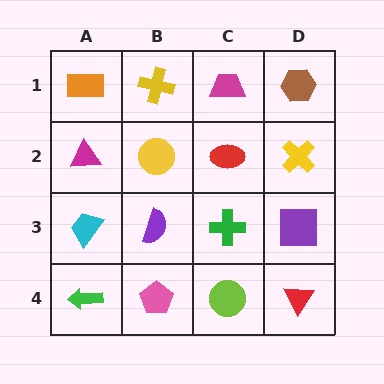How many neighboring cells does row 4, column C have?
3.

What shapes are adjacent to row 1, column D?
A yellow cross (row 2, column D), a magenta trapezoid (row 1, column C).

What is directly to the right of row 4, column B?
A lime circle.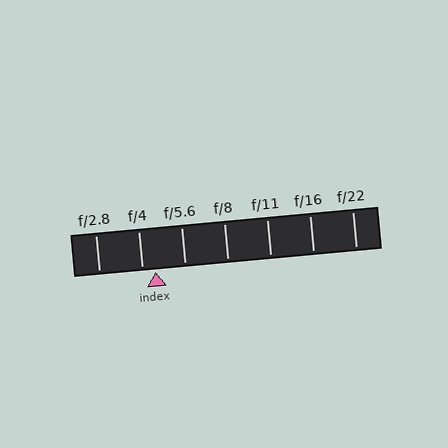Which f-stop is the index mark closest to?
The index mark is closest to f/4.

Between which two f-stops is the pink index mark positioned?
The index mark is between f/4 and f/5.6.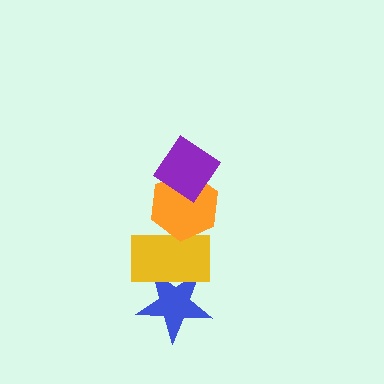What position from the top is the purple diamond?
The purple diamond is 1st from the top.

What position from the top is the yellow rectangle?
The yellow rectangle is 3rd from the top.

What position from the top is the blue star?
The blue star is 4th from the top.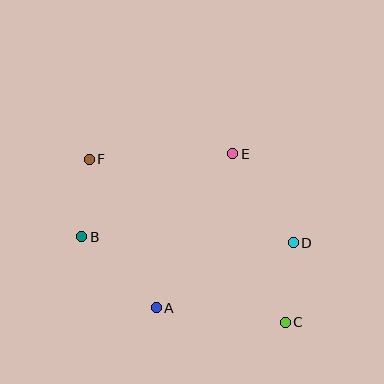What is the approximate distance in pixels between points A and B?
The distance between A and B is approximately 103 pixels.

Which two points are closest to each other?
Points B and F are closest to each other.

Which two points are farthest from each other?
Points C and F are farthest from each other.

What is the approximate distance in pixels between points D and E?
The distance between D and E is approximately 108 pixels.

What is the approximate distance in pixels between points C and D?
The distance between C and D is approximately 80 pixels.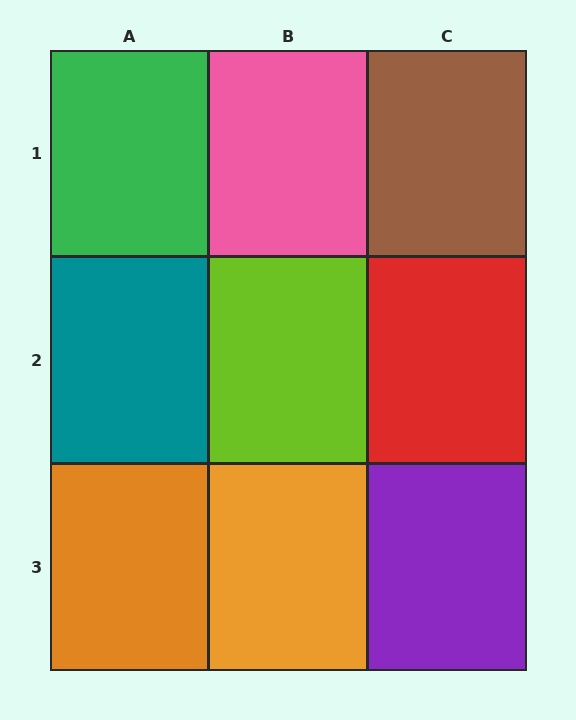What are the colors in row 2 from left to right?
Teal, lime, red.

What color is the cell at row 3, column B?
Orange.